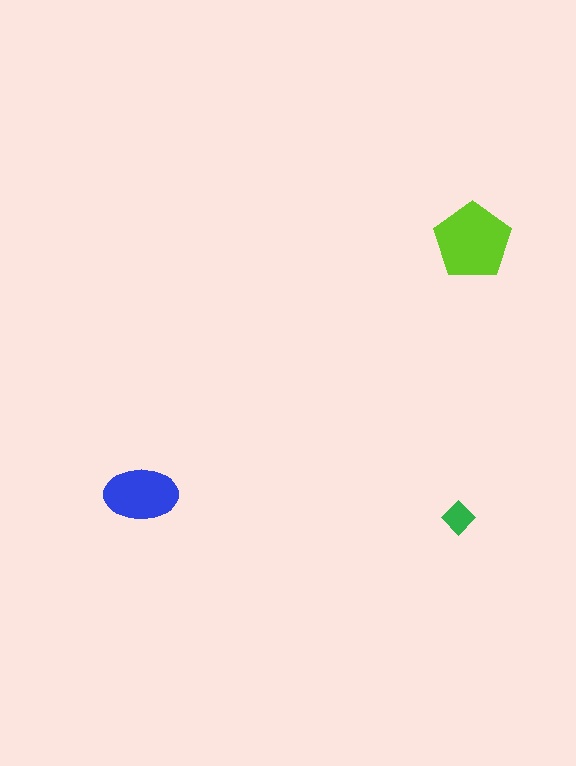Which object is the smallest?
The green diamond.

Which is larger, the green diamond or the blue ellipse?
The blue ellipse.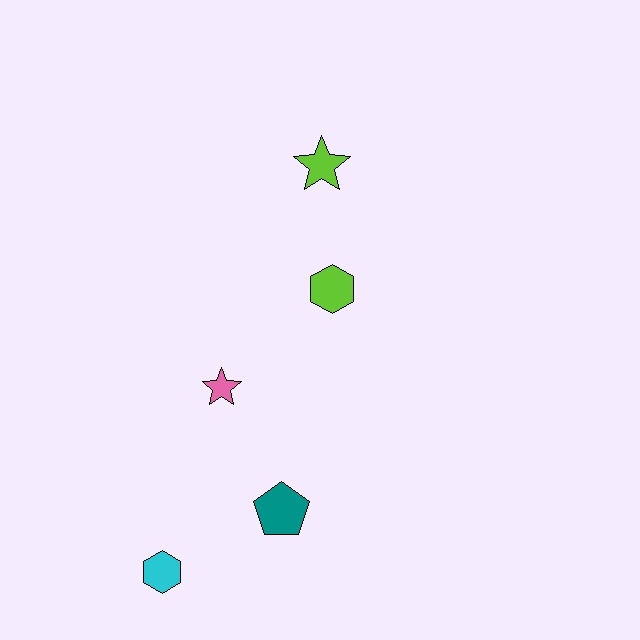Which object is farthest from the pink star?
The lime star is farthest from the pink star.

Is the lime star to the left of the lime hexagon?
Yes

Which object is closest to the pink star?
The teal pentagon is closest to the pink star.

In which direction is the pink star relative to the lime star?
The pink star is below the lime star.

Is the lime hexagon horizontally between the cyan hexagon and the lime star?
No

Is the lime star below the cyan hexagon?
No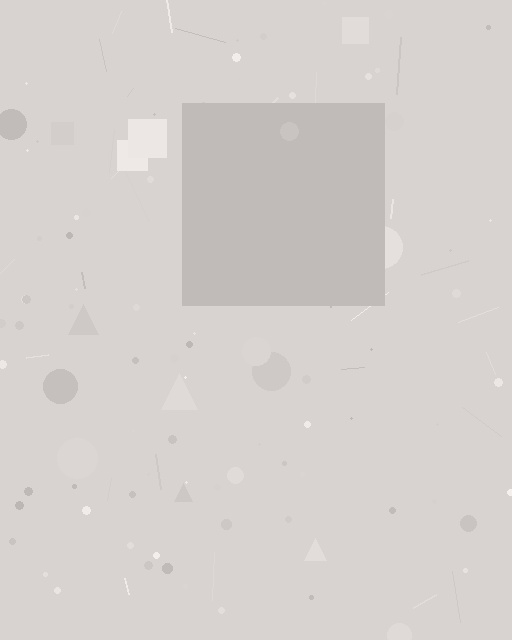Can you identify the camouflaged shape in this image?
The camouflaged shape is a square.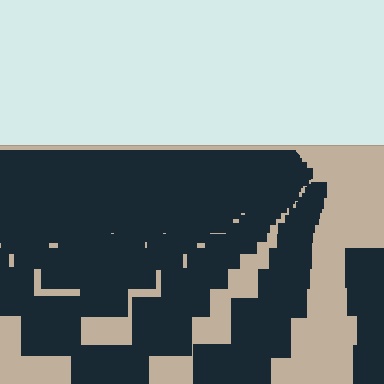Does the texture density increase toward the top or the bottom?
Density increases toward the top.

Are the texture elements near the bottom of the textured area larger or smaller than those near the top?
Larger. Near the bottom, elements are closer to the viewer and appear at a bigger on-screen size.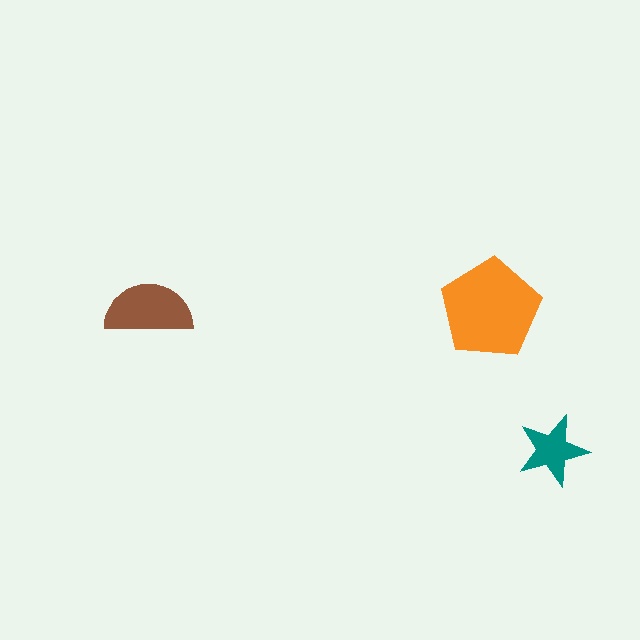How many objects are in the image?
There are 3 objects in the image.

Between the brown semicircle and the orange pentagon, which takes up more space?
The orange pentagon.